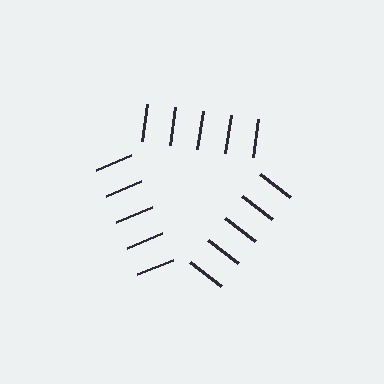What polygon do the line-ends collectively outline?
An illusory triangle — the line segments terminate on its edges but no continuous stroke is drawn.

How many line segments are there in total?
15 — 5 along each of the 3 edges.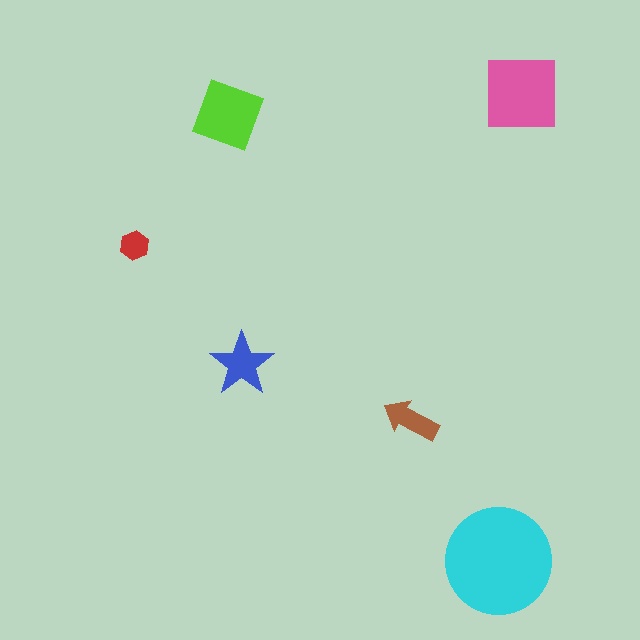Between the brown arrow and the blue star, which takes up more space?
The blue star.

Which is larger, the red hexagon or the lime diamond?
The lime diamond.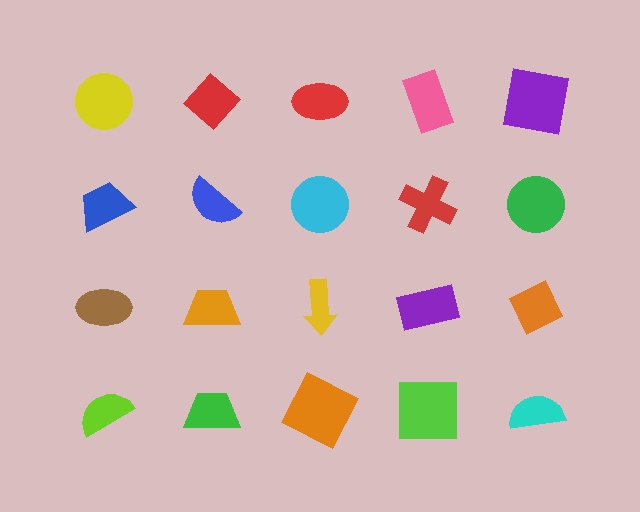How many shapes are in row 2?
5 shapes.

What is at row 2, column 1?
A blue trapezoid.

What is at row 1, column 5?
A purple square.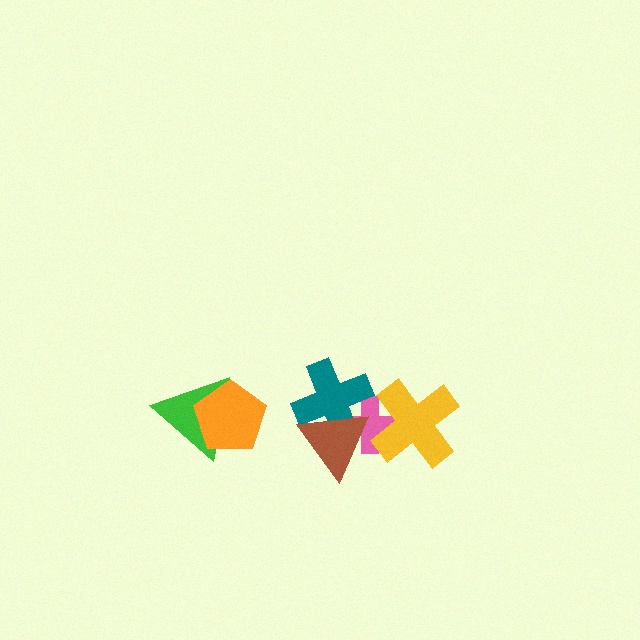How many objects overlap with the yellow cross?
1 object overlaps with the yellow cross.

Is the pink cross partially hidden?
Yes, it is partially covered by another shape.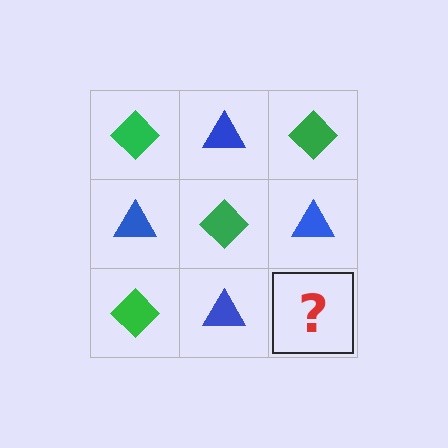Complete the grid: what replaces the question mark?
The question mark should be replaced with a green diamond.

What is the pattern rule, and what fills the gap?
The rule is that it alternates green diamond and blue triangle in a checkerboard pattern. The gap should be filled with a green diamond.